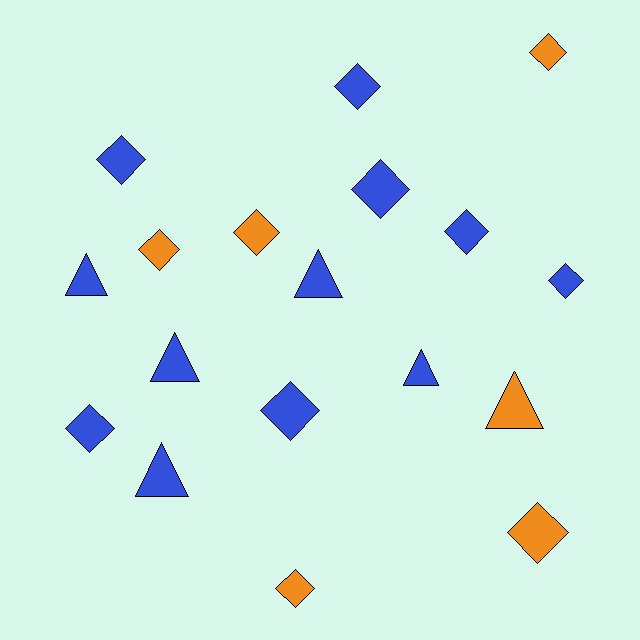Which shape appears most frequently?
Diamond, with 12 objects.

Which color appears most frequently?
Blue, with 12 objects.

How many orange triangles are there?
There is 1 orange triangle.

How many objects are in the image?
There are 18 objects.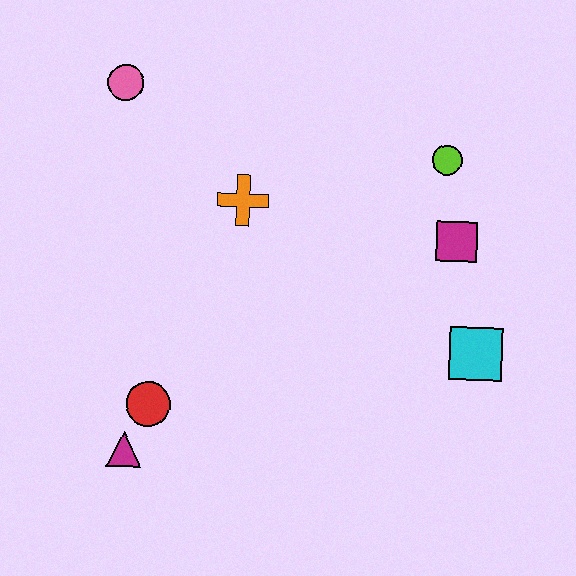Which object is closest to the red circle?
The magenta triangle is closest to the red circle.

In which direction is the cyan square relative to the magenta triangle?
The cyan square is to the right of the magenta triangle.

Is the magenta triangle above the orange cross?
No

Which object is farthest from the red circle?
The lime circle is farthest from the red circle.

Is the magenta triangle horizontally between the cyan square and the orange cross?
No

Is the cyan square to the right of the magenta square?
Yes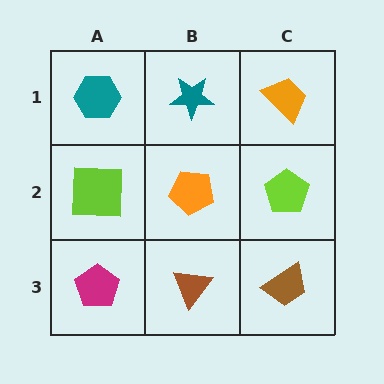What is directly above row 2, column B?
A teal star.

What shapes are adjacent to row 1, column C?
A lime pentagon (row 2, column C), a teal star (row 1, column B).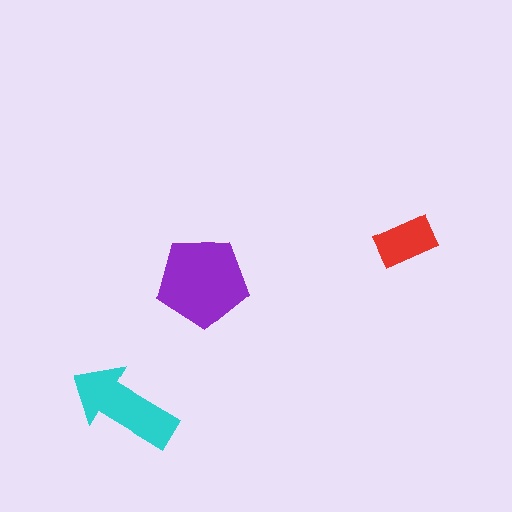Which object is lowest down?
The cyan arrow is bottommost.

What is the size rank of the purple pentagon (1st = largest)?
1st.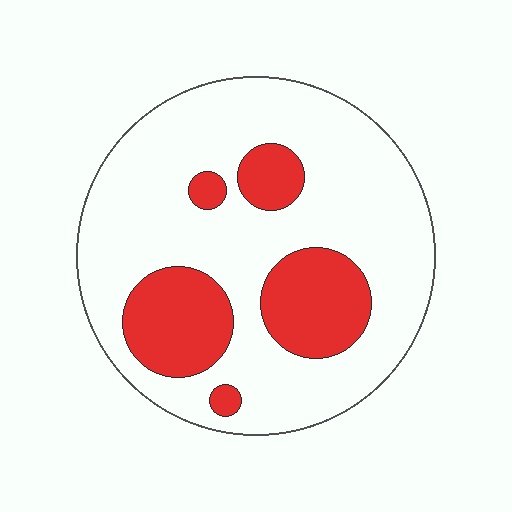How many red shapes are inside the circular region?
5.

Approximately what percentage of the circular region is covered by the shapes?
Approximately 25%.